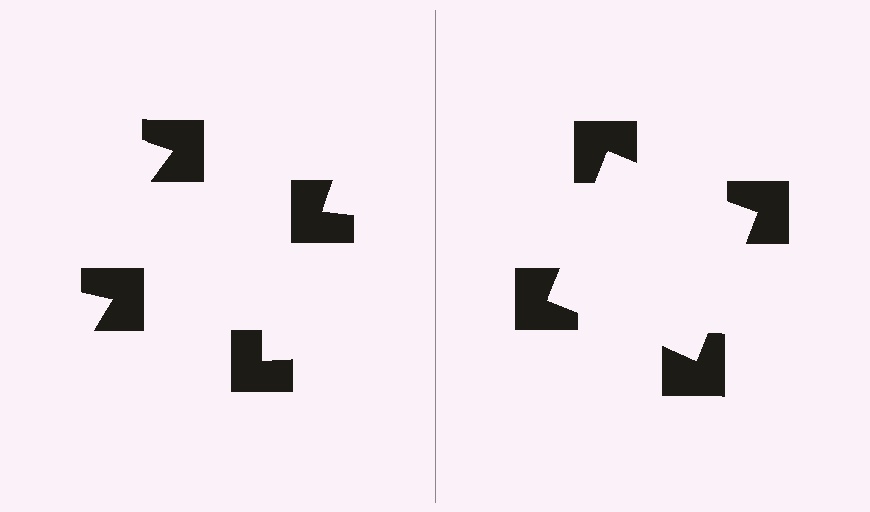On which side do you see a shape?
An illusory square appears on the right side. On the left side the wedge cuts are rotated, so no coherent shape forms.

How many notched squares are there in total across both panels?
8 — 4 on each side.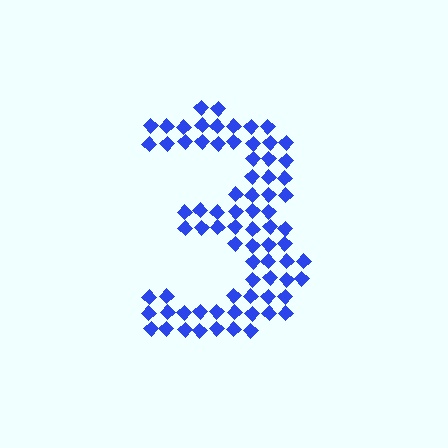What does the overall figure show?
The overall figure shows the digit 3.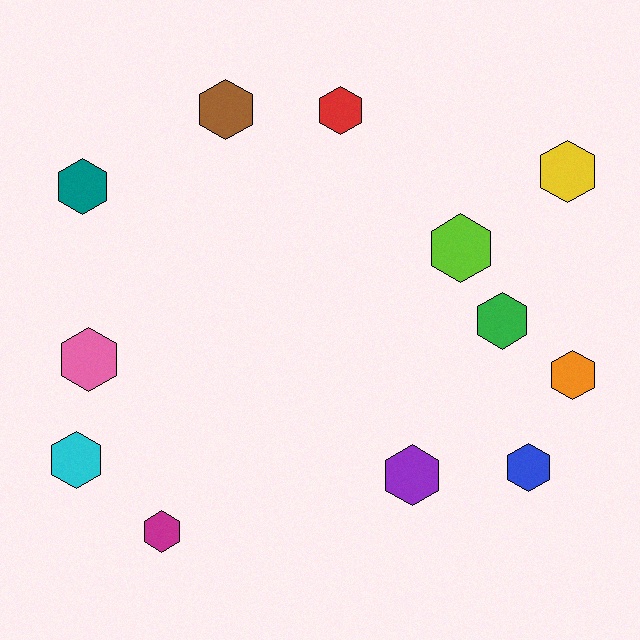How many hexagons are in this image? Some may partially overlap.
There are 12 hexagons.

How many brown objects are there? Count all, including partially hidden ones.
There is 1 brown object.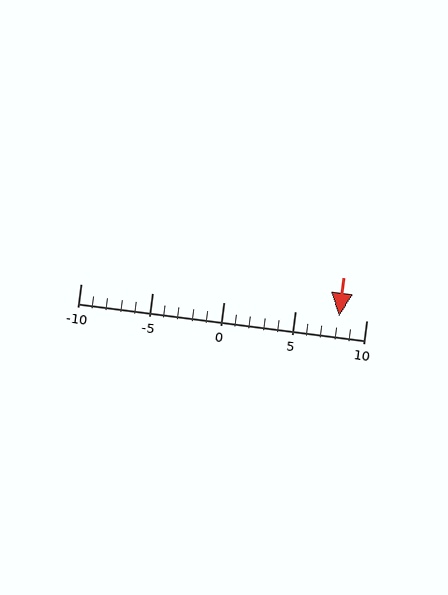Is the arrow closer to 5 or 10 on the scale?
The arrow is closer to 10.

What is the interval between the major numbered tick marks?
The major tick marks are spaced 5 units apart.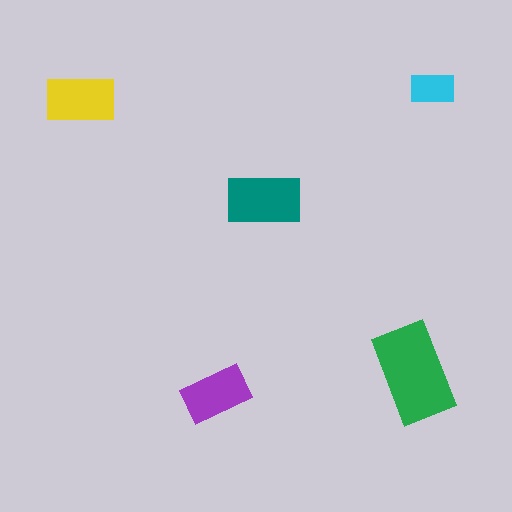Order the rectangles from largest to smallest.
the green one, the teal one, the yellow one, the purple one, the cyan one.